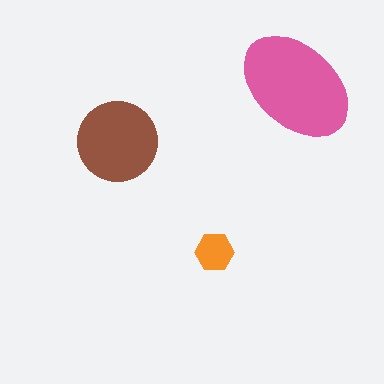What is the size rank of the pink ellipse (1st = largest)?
1st.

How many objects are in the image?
There are 3 objects in the image.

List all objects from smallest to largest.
The orange hexagon, the brown circle, the pink ellipse.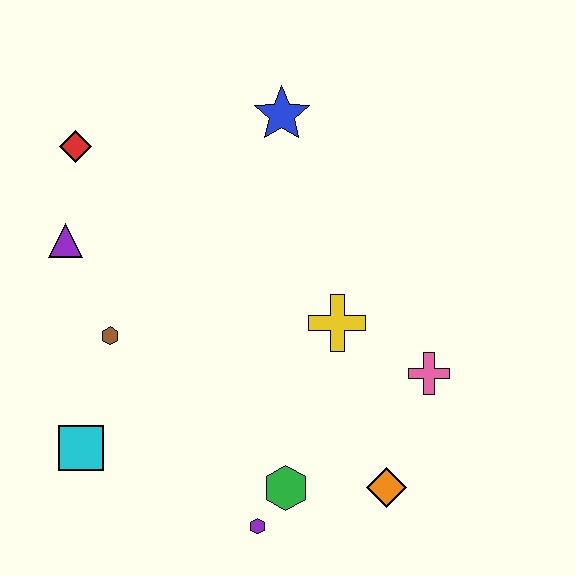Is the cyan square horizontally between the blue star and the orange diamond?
No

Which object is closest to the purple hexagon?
The green hexagon is closest to the purple hexagon.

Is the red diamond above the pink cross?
Yes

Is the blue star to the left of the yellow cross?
Yes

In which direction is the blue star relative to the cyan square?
The blue star is above the cyan square.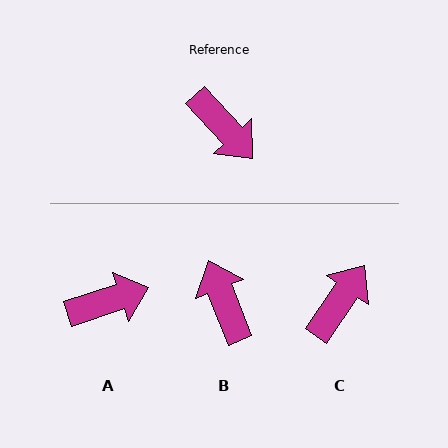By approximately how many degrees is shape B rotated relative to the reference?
Approximately 159 degrees counter-clockwise.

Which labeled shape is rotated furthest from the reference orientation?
B, about 159 degrees away.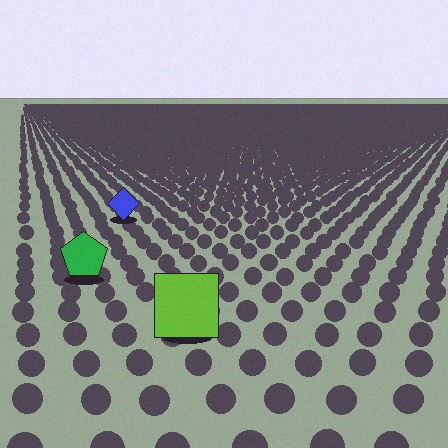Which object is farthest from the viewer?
The blue diamond is farthest from the viewer. It appears smaller and the ground texture around it is denser.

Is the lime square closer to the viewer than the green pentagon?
Yes. The lime square is closer — you can tell from the texture gradient: the ground texture is coarser near it.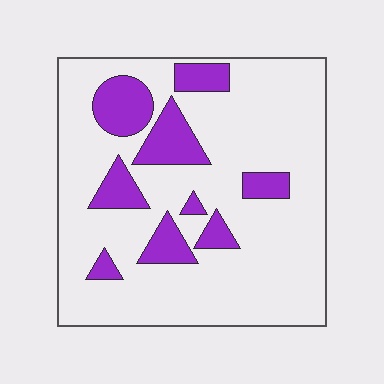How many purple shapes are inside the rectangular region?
9.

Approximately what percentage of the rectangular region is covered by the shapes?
Approximately 20%.